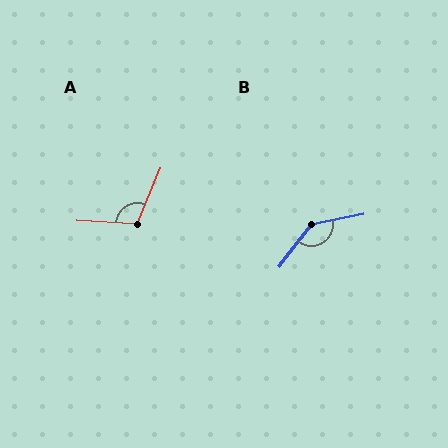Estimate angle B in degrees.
Approximately 139 degrees.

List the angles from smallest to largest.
A (109°), B (139°).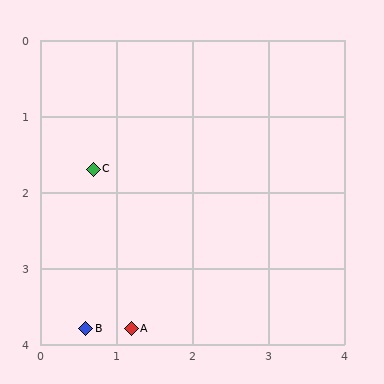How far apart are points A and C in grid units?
Points A and C are about 2.2 grid units apart.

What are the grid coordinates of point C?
Point C is at approximately (0.7, 1.7).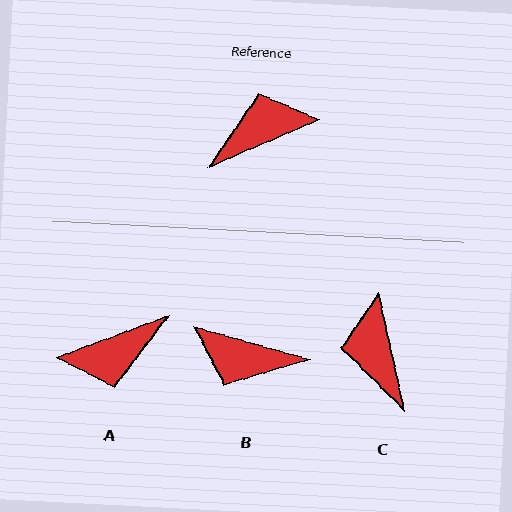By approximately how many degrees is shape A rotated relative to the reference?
Approximately 177 degrees counter-clockwise.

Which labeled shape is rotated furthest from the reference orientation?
A, about 177 degrees away.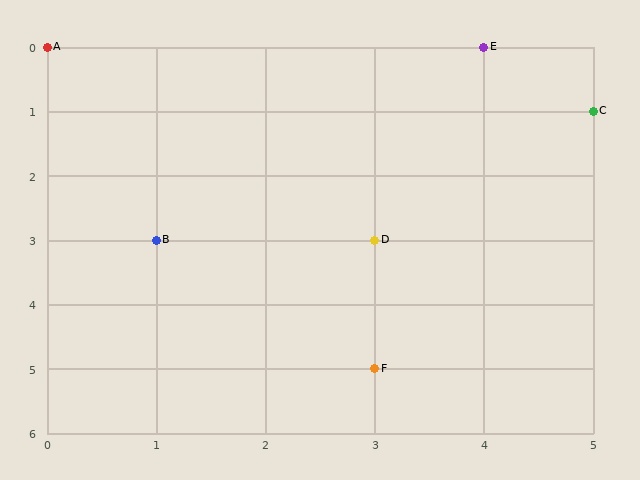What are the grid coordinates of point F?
Point F is at grid coordinates (3, 5).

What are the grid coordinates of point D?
Point D is at grid coordinates (3, 3).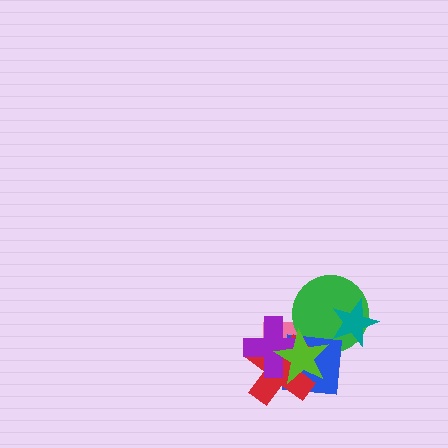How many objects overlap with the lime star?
5 objects overlap with the lime star.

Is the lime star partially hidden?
No, no other shape covers it.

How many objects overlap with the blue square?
5 objects overlap with the blue square.